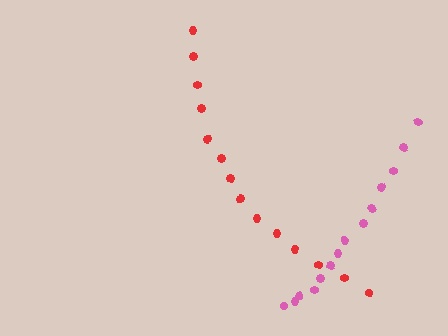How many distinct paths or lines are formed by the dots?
There are 2 distinct paths.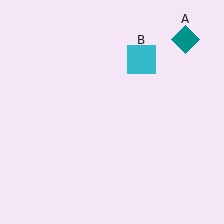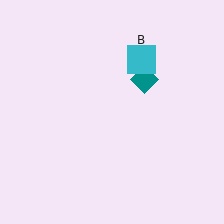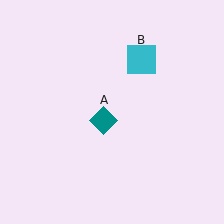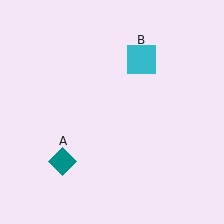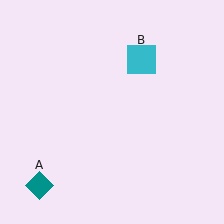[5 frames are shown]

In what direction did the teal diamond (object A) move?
The teal diamond (object A) moved down and to the left.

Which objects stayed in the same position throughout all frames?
Cyan square (object B) remained stationary.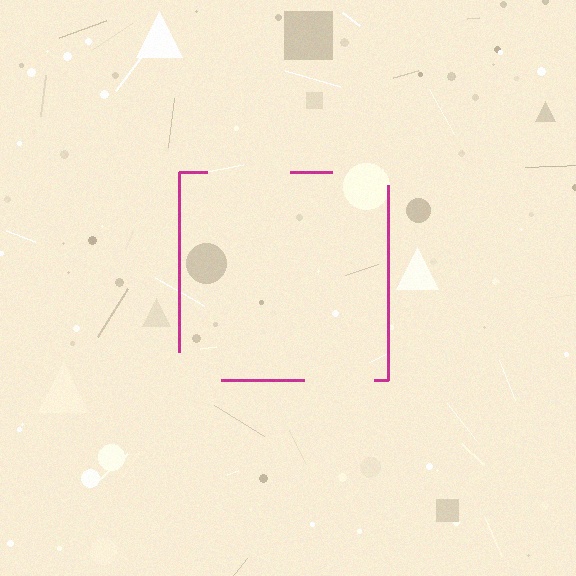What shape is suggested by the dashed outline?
The dashed outline suggests a square.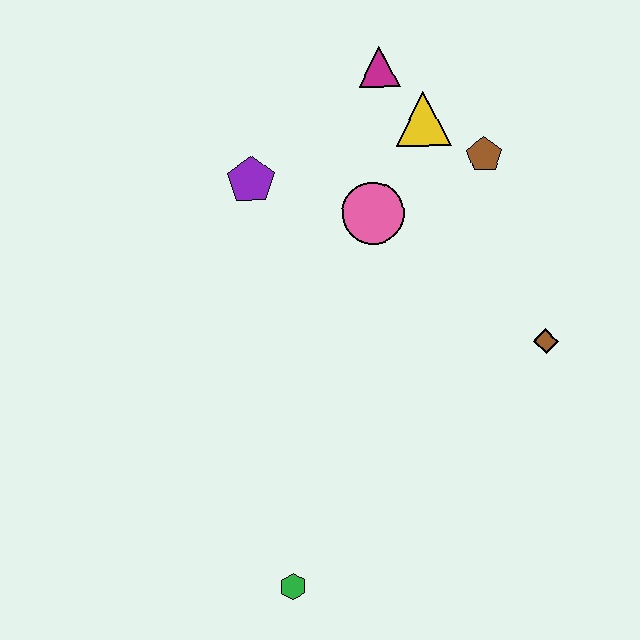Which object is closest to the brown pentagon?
The yellow triangle is closest to the brown pentagon.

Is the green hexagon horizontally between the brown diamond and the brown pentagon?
No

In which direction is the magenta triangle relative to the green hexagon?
The magenta triangle is above the green hexagon.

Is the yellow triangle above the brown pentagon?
Yes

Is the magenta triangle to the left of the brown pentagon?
Yes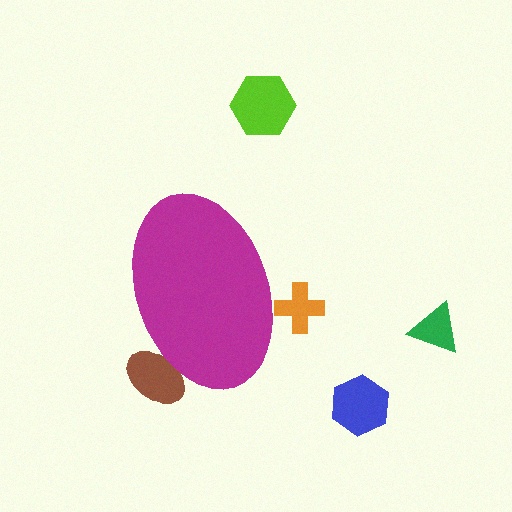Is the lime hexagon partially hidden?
No, the lime hexagon is fully visible.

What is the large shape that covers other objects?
A magenta ellipse.